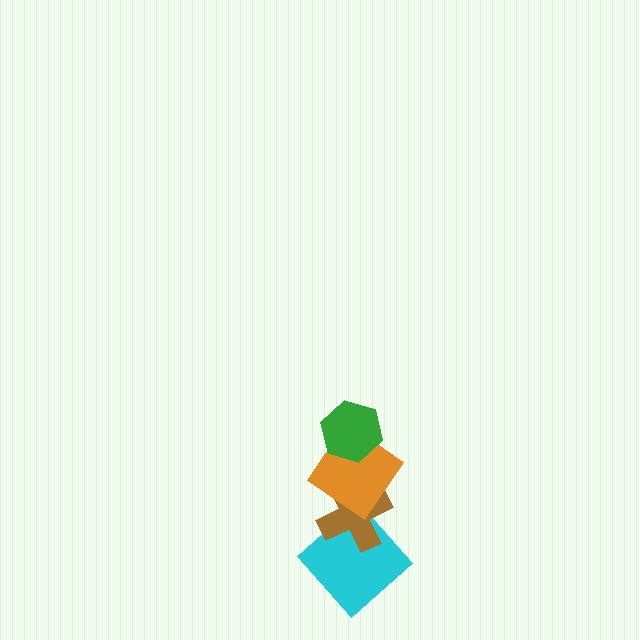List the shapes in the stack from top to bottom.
From top to bottom: the green hexagon, the orange diamond, the brown cross, the cyan diamond.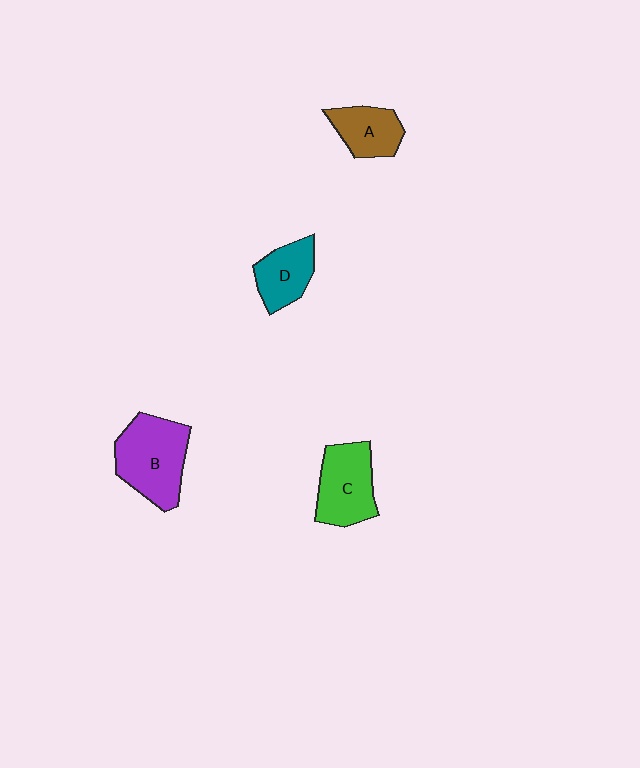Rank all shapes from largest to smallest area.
From largest to smallest: B (purple), C (green), D (teal), A (brown).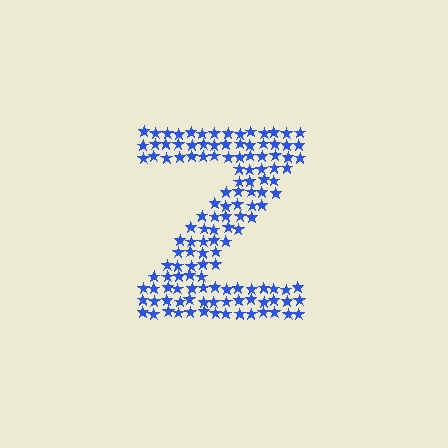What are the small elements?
The small elements are stars.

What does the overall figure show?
The overall figure shows the letter Z.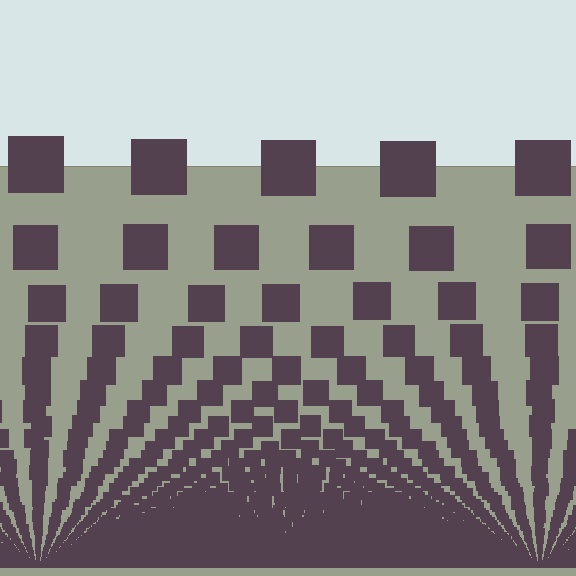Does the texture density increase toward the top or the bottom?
Density increases toward the bottom.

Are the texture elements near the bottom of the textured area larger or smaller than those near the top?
Smaller. The gradient is inverted — elements near the bottom are smaller and denser.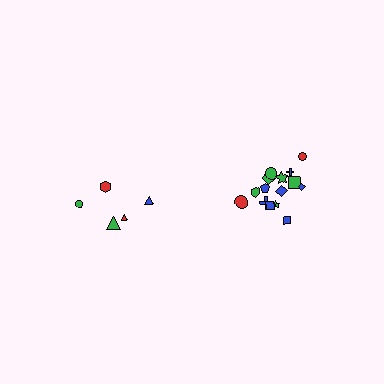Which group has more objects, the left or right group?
The right group.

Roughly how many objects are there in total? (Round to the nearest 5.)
Roughly 20 objects in total.